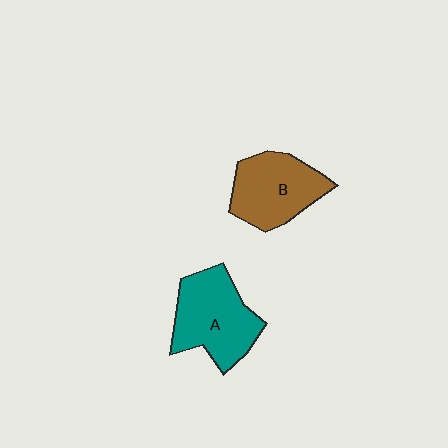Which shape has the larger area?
Shape A (teal).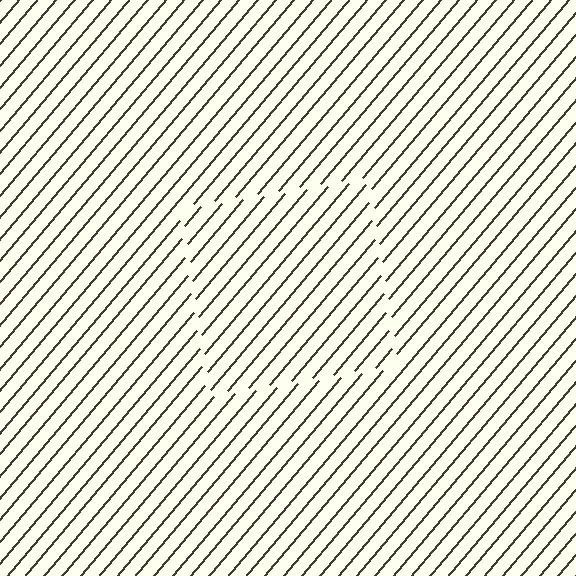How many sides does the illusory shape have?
4 sides — the line-ends trace a square.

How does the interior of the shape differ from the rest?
The interior of the shape contains the same grating, shifted by half a period — the contour is defined by the phase discontinuity where line-ends from the inner and outer gratings abut.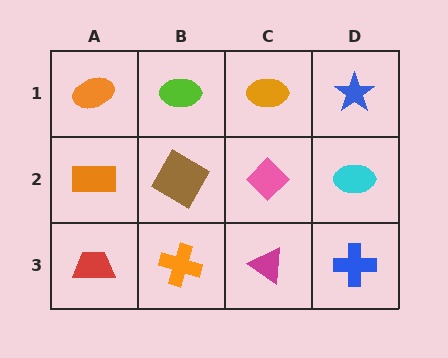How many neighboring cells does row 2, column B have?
4.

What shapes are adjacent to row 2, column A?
An orange ellipse (row 1, column A), a red trapezoid (row 3, column A), a brown diamond (row 2, column B).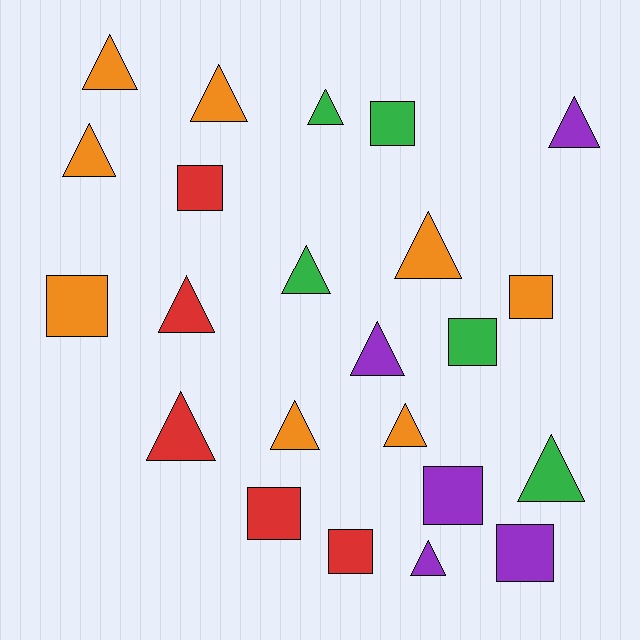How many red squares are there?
There are 3 red squares.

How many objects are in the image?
There are 23 objects.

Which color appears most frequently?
Orange, with 8 objects.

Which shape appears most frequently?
Triangle, with 14 objects.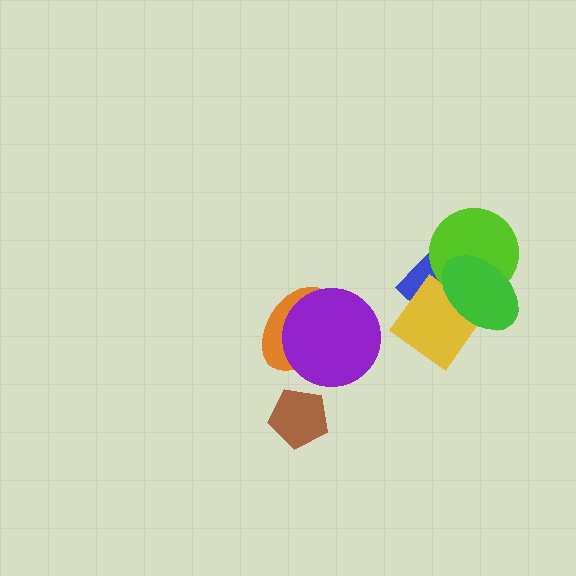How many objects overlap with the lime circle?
2 objects overlap with the lime circle.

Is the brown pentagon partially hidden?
No, no other shape covers it.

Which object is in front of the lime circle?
The green ellipse is in front of the lime circle.